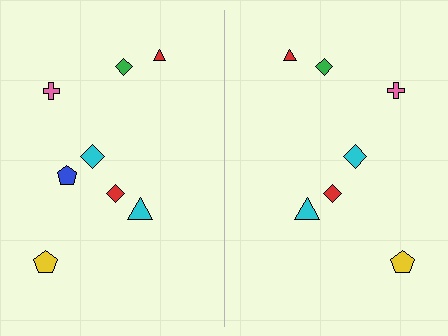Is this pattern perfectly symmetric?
No, the pattern is not perfectly symmetric. A blue pentagon is missing from the right side.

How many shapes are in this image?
There are 15 shapes in this image.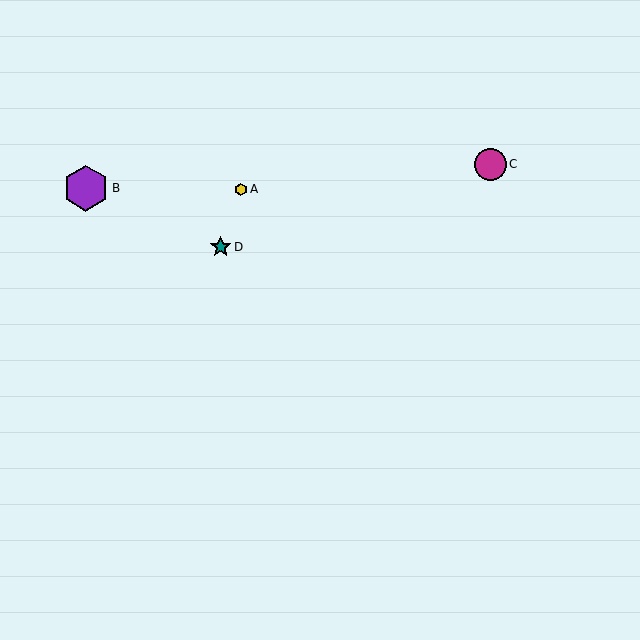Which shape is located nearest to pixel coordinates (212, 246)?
The teal star (labeled D) at (221, 247) is nearest to that location.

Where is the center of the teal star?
The center of the teal star is at (221, 247).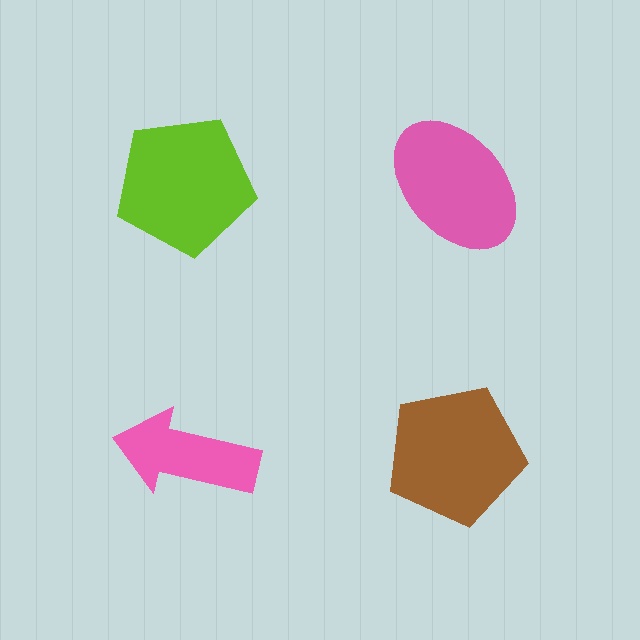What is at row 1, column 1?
A lime pentagon.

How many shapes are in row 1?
2 shapes.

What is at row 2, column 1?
A pink arrow.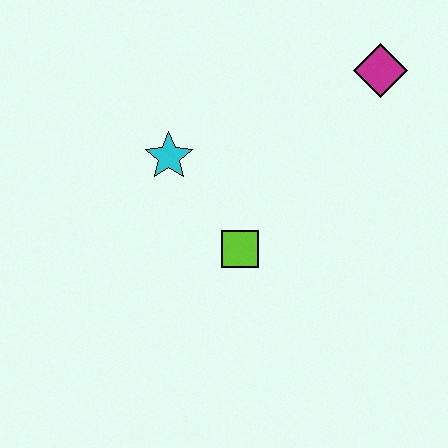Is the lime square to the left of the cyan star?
No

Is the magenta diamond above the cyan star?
Yes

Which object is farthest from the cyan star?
The magenta diamond is farthest from the cyan star.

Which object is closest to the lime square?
The cyan star is closest to the lime square.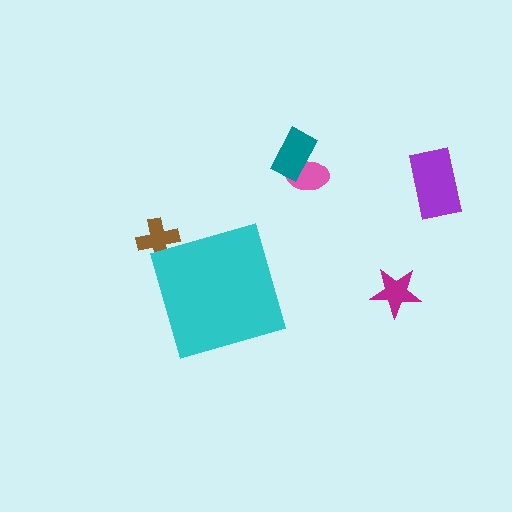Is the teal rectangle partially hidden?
No, the teal rectangle is fully visible.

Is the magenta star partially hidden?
No, the magenta star is fully visible.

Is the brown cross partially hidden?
Yes, the brown cross is partially hidden behind the cyan diamond.